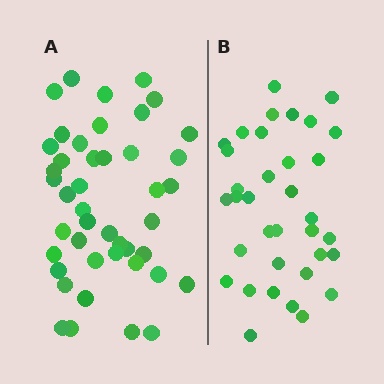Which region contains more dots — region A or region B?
Region A (the left region) has more dots.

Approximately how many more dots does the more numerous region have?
Region A has roughly 8 or so more dots than region B.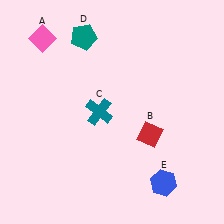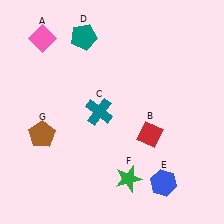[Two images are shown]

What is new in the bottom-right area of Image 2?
A green star (F) was added in the bottom-right area of Image 2.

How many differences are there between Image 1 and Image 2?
There are 2 differences between the two images.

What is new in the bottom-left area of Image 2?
A brown pentagon (G) was added in the bottom-left area of Image 2.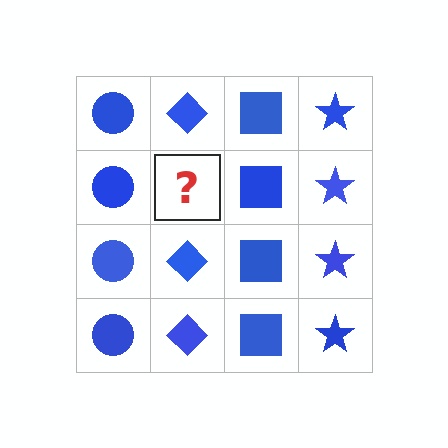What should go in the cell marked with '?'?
The missing cell should contain a blue diamond.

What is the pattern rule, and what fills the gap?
The rule is that each column has a consistent shape. The gap should be filled with a blue diamond.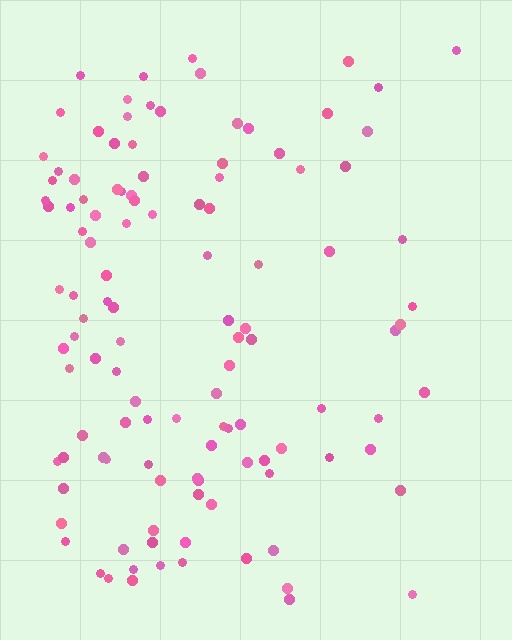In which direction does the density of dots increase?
From right to left, with the left side densest.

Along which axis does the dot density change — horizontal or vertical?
Horizontal.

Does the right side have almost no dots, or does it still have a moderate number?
Still a moderate number, just noticeably fewer than the left.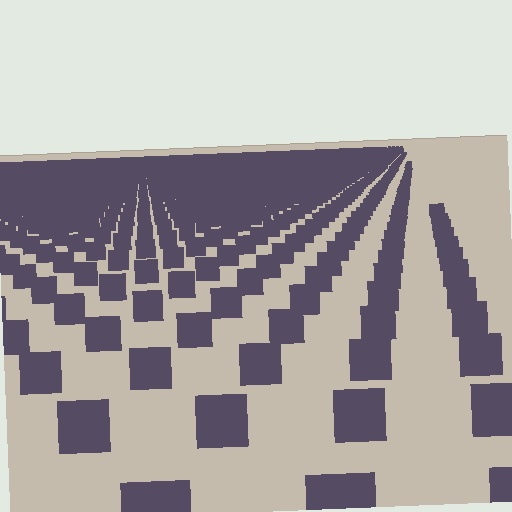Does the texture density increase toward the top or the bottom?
Density increases toward the top.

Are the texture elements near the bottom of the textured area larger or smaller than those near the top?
Larger. Near the bottom, elements are closer to the viewer and appear at a bigger on-screen size.